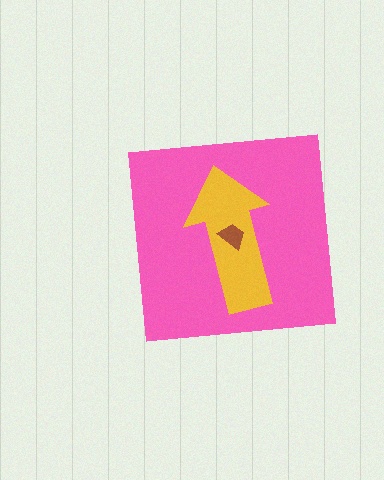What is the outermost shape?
The pink square.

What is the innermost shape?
The brown trapezoid.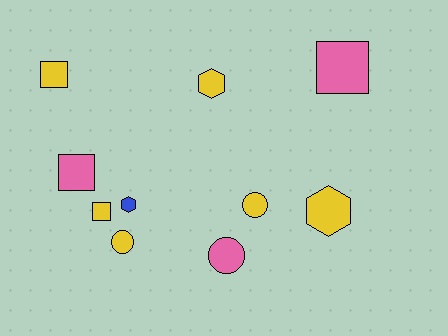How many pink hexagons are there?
There are no pink hexagons.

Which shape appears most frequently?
Square, with 4 objects.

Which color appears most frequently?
Yellow, with 6 objects.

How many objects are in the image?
There are 10 objects.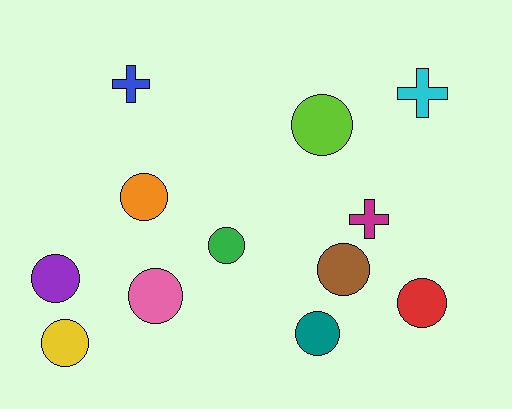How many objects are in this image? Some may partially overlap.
There are 12 objects.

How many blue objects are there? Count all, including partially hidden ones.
There is 1 blue object.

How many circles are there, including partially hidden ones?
There are 9 circles.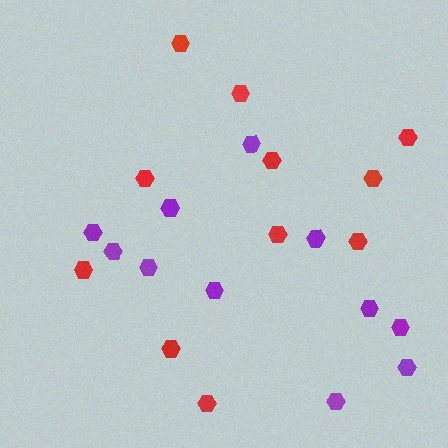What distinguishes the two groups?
There are 2 groups: one group of red hexagons (11) and one group of purple hexagons (11).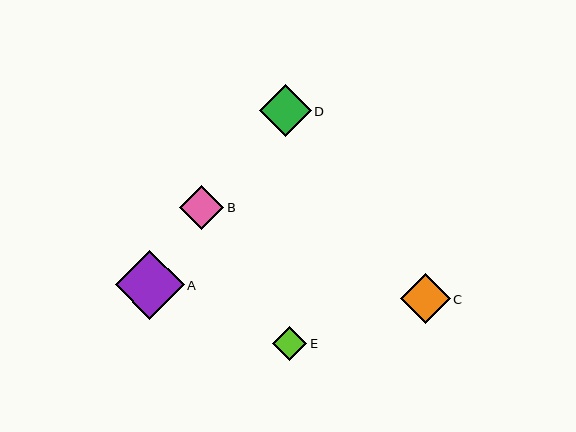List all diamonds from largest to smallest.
From largest to smallest: A, D, C, B, E.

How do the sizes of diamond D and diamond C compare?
Diamond D and diamond C are approximately the same size.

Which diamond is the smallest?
Diamond E is the smallest with a size of approximately 35 pixels.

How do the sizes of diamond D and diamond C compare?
Diamond D and diamond C are approximately the same size.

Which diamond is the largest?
Diamond A is the largest with a size of approximately 69 pixels.